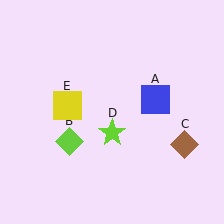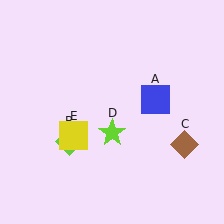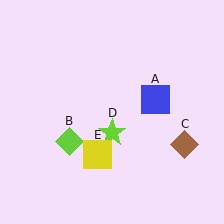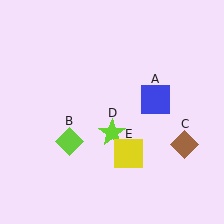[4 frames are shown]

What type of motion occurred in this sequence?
The yellow square (object E) rotated counterclockwise around the center of the scene.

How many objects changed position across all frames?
1 object changed position: yellow square (object E).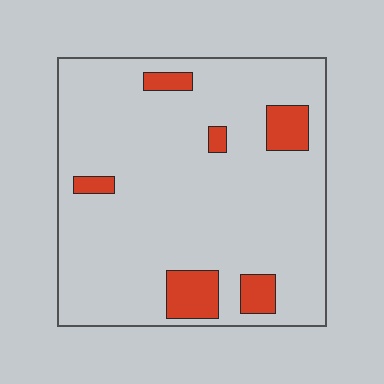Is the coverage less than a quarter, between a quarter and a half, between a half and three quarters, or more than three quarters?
Less than a quarter.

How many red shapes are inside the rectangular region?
6.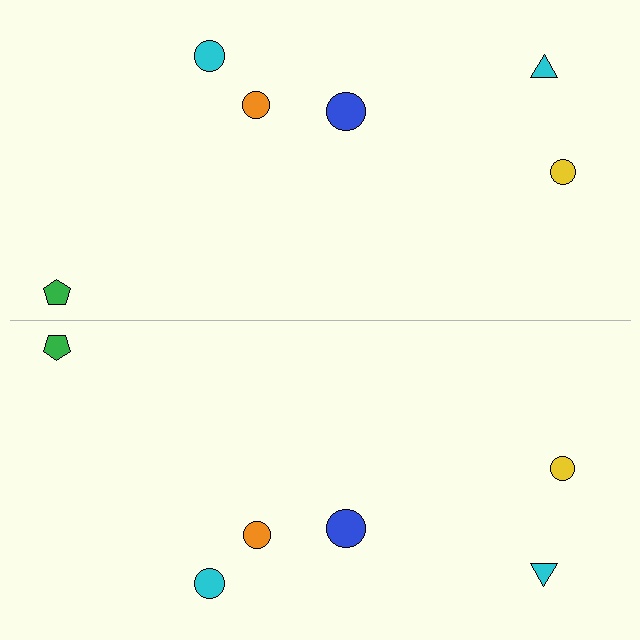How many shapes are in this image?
There are 12 shapes in this image.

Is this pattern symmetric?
Yes, this pattern has bilateral (reflection) symmetry.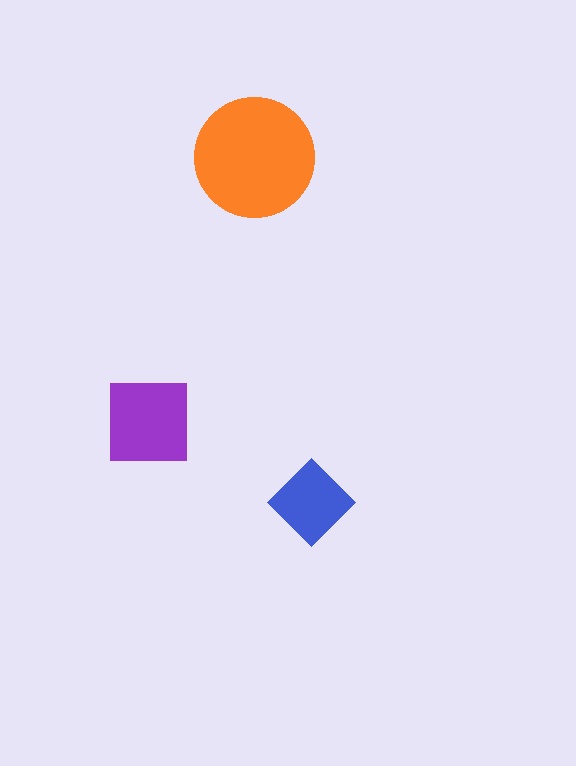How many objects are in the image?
There are 3 objects in the image.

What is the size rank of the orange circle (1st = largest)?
1st.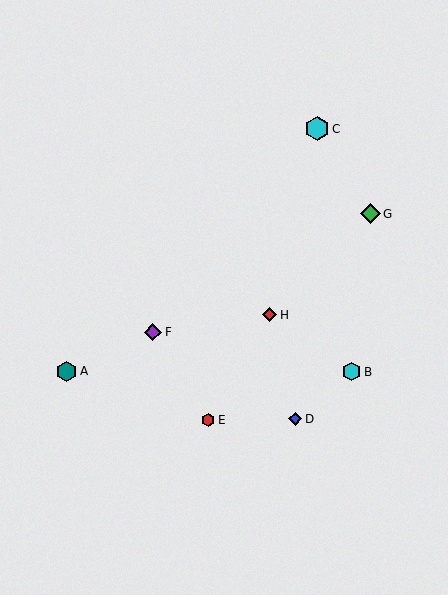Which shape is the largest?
The cyan hexagon (labeled C) is the largest.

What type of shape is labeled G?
Shape G is a green diamond.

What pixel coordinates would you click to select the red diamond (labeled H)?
Click at (270, 315) to select the red diamond H.